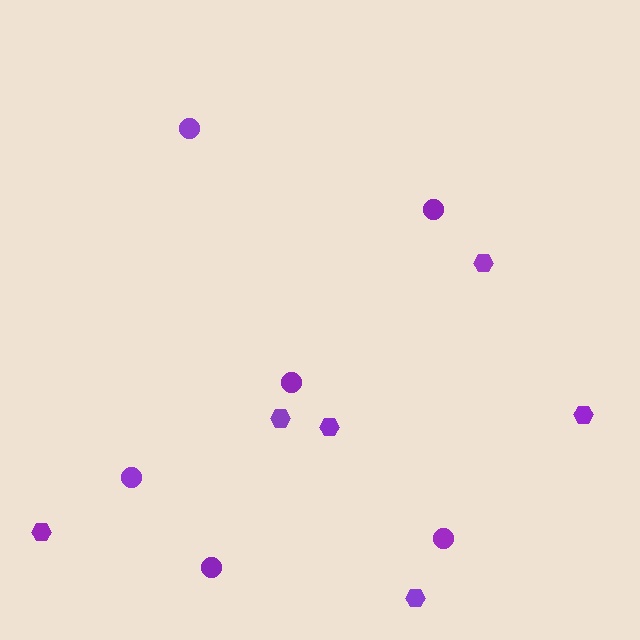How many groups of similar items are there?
There are 2 groups: one group of hexagons (6) and one group of circles (6).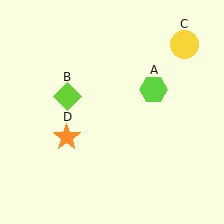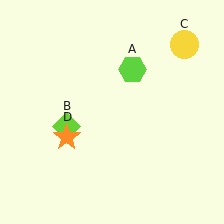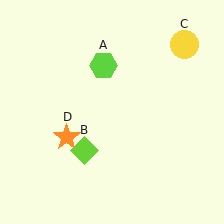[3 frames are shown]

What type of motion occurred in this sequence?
The lime hexagon (object A), lime diamond (object B) rotated counterclockwise around the center of the scene.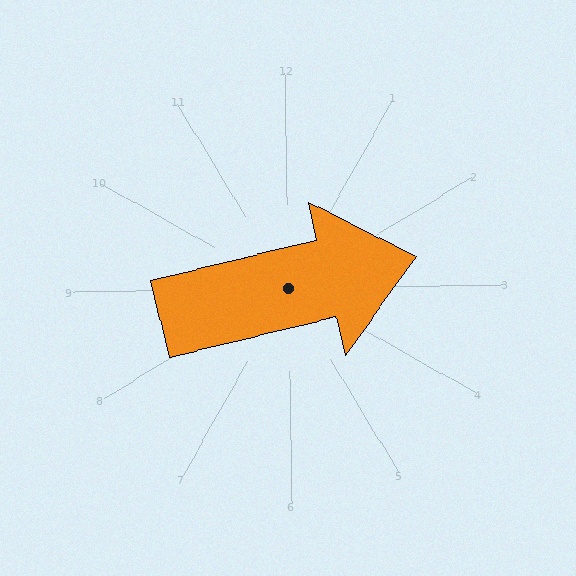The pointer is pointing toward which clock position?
Roughly 3 o'clock.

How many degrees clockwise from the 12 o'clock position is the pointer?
Approximately 77 degrees.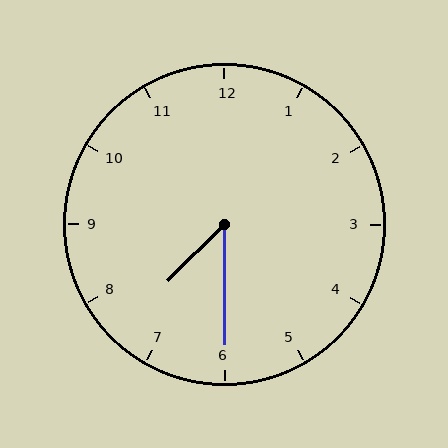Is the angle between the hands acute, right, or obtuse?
It is acute.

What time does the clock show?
7:30.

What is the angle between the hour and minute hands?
Approximately 45 degrees.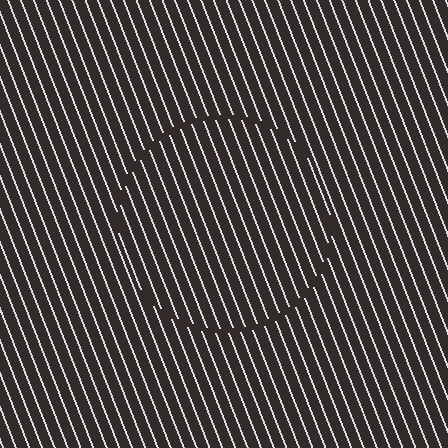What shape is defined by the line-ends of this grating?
An illusory circle. The interior of the shape contains the same grating, shifted by half a period — the contour is defined by the phase discontinuity where line-ends from the inner and outer gratings abut.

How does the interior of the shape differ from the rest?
The interior of the shape contains the same grating, shifted by half a period — the contour is defined by the phase discontinuity where line-ends from the inner and outer gratings abut.